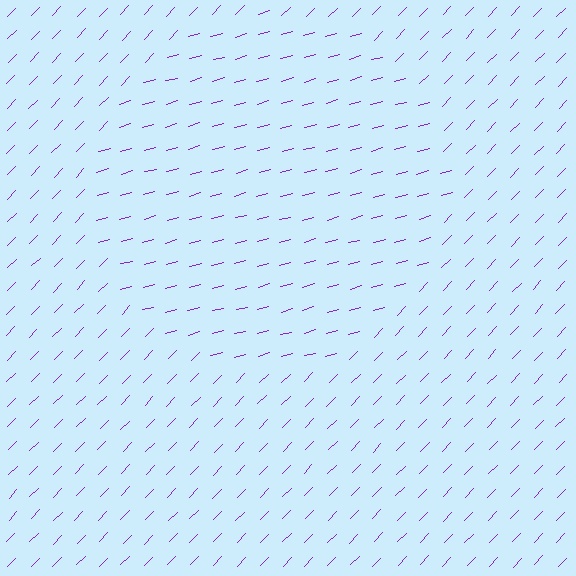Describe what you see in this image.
The image is filled with small purple line segments. A circle region in the image has lines oriented differently from the surrounding lines, creating a visible texture boundary.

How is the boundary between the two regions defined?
The boundary is defined purely by a change in line orientation (approximately 30 degrees difference). All lines are the same color and thickness.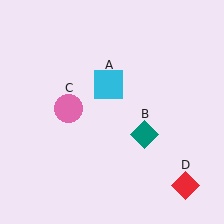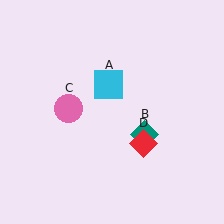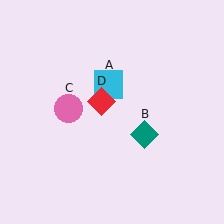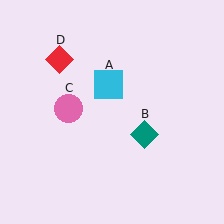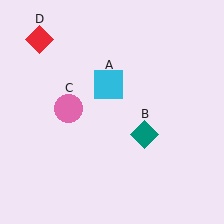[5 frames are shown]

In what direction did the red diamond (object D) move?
The red diamond (object D) moved up and to the left.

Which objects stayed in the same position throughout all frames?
Cyan square (object A) and teal diamond (object B) and pink circle (object C) remained stationary.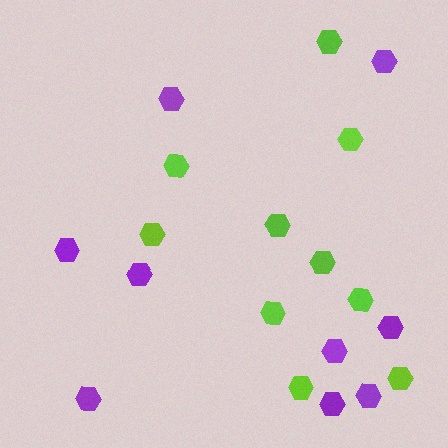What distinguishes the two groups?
There are 2 groups: one group of lime hexagons (10) and one group of purple hexagons (9).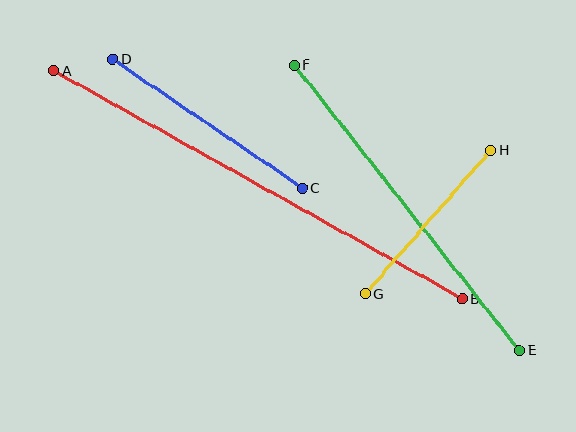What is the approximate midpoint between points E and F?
The midpoint is at approximately (407, 208) pixels.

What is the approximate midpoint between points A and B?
The midpoint is at approximately (258, 185) pixels.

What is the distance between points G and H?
The distance is approximately 191 pixels.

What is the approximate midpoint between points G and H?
The midpoint is at approximately (428, 222) pixels.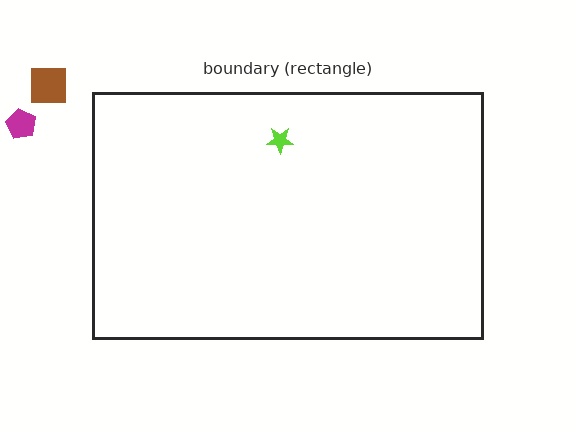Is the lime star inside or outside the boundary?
Inside.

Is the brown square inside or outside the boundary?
Outside.